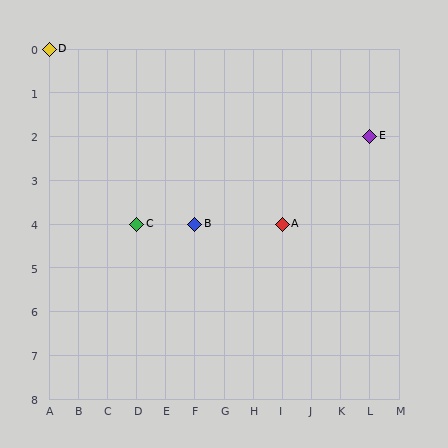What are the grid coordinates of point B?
Point B is at grid coordinates (F, 4).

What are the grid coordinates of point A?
Point A is at grid coordinates (I, 4).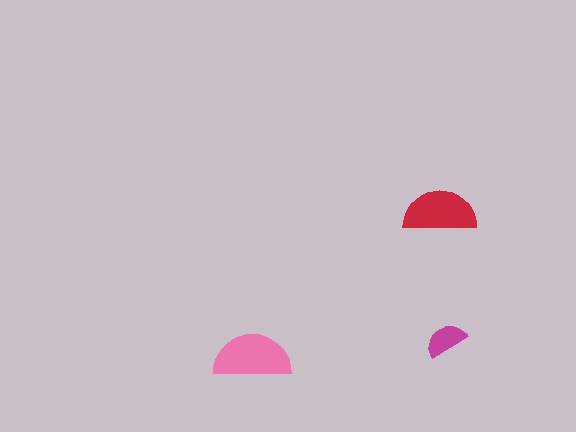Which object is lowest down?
The pink semicircle is bottommost.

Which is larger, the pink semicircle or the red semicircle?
The pink one.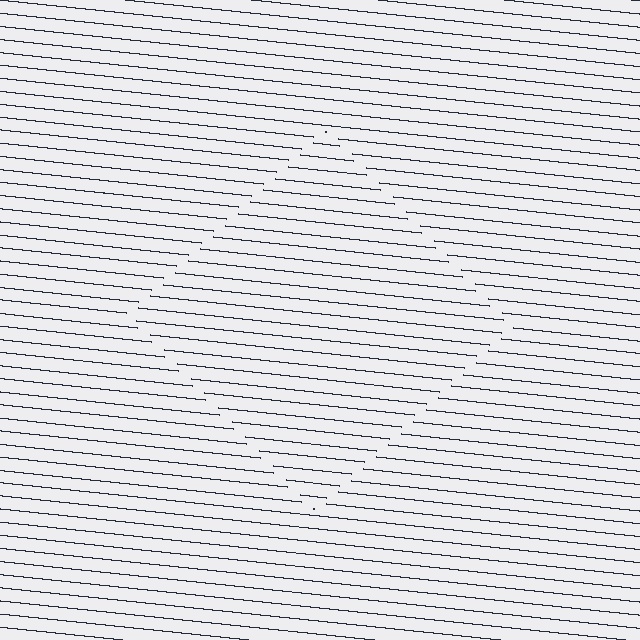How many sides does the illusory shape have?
4 sides — the line-ends trace a square.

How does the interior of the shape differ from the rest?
The interior of the shape contains the same grating, shifted by half a period — the contour is defined by the phase discontinuity where line-ends from the inner and outer gratings abut.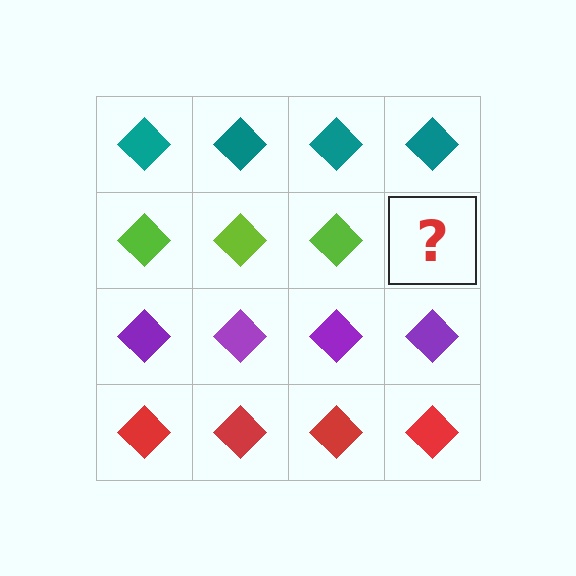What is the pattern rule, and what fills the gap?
The rule is that each row has a consistent color. The gap should be filled with a lime diamond.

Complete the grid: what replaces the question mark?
The question mark should be replaced with a lime diamond.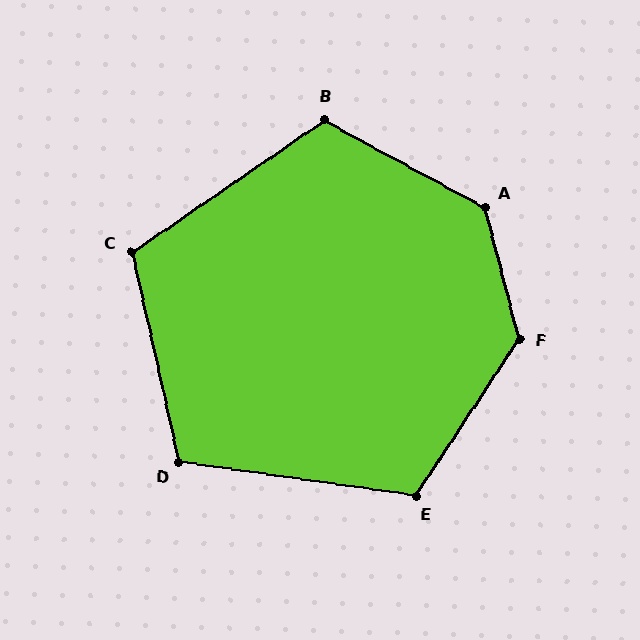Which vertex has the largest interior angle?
A, at approximately 133 degrees.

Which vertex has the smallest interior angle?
D, at approximately 111 degrees.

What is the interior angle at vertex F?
Approximately 132 degrees (obtuse).